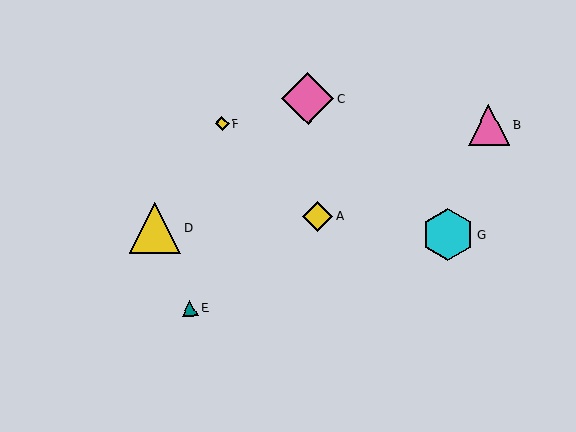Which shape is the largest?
The pink diamond (labeled C) is the largest.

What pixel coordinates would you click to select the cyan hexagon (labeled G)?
Click at (448, 235) to select the cyan hexagon G.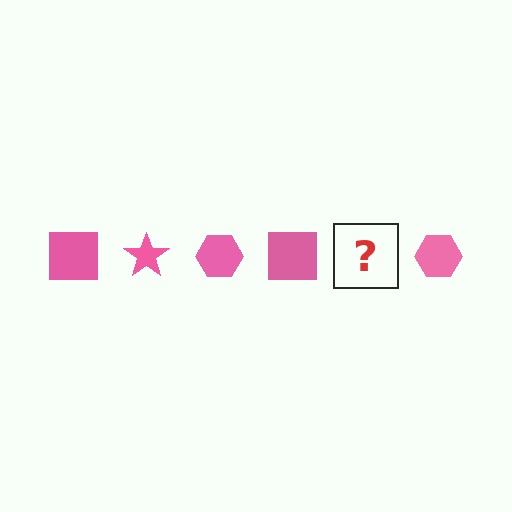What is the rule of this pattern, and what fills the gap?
The rule is that the pattern cycles through square, star, hexagon shapes in pink. The gap should be filled with a pink star.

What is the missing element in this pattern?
The missing element is a pink star.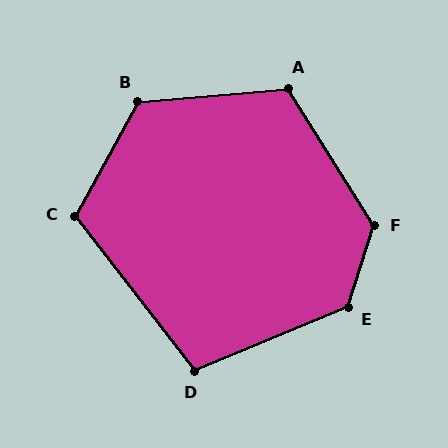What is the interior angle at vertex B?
Approximately 124 degrees (obtuse).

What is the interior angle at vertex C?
Approximately 113 degrees (obtuse).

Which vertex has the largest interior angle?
F, at approximately 131 degrees.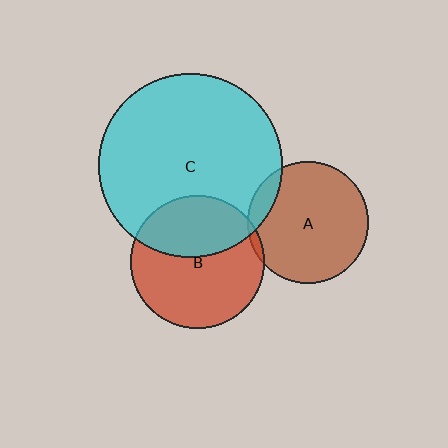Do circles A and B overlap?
Yes.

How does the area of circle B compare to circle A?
Approximately 1.2 times.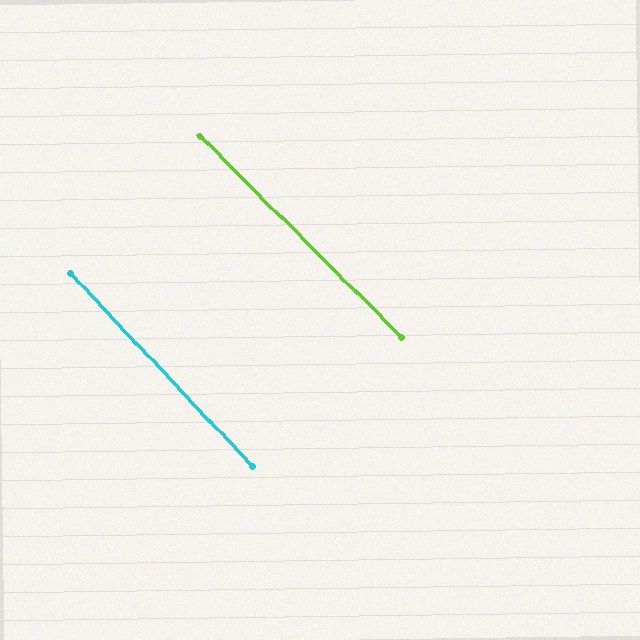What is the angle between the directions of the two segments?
Approximately 2 degrees.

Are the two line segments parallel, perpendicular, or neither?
Parallel — their directions differ by only 1.7°.